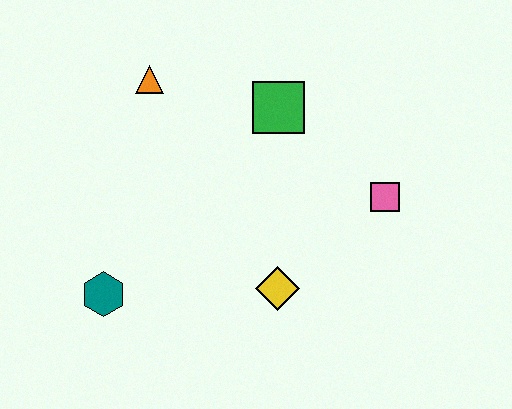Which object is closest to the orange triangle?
The green square is closest to the orange triangle.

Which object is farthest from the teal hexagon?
The pink square is farthest from the teal hexagon.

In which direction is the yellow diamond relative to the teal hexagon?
The yellow diamond is to the right of the teal hexagon.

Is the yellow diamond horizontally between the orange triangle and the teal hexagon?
No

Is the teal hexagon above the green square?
No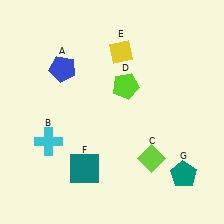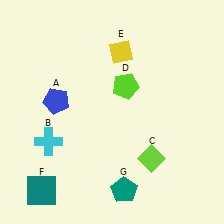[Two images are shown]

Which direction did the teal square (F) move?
The teal square (F) moved left.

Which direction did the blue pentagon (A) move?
The blue pentagon (A) moved down.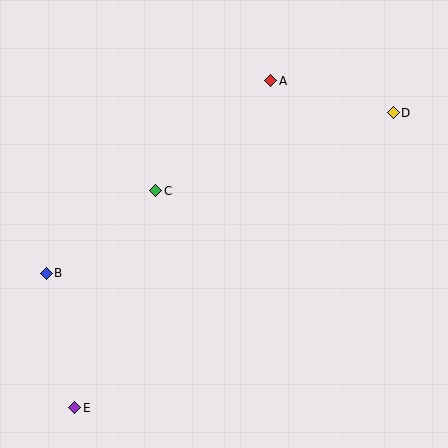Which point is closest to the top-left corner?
Point C is closest to the top-left corner.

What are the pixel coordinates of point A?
Point A is at (271, 81).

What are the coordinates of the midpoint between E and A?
The midpoint between E and A is at (173, 244).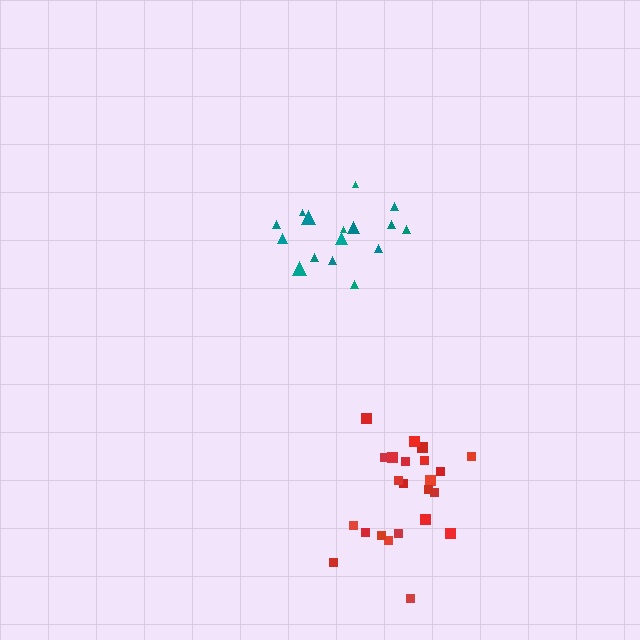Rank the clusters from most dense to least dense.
red, teal.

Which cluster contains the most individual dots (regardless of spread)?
Red (24).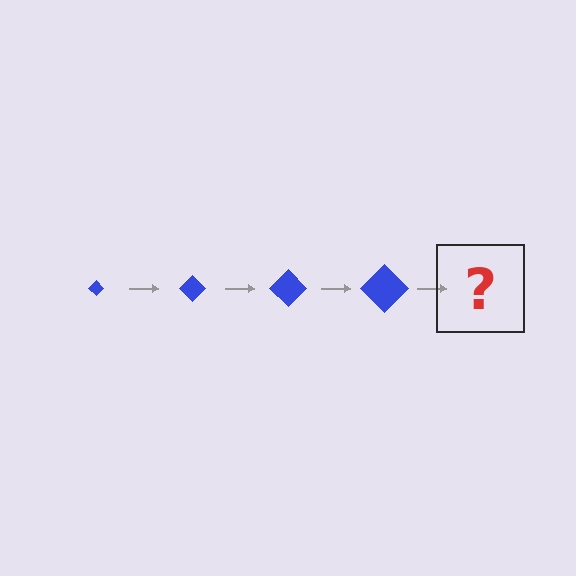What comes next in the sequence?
The next element should be a blue diamond, larger than the previous one.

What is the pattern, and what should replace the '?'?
The pattern is that the diamond gets progressively larger each step. The '?' should be a blue diamond, larger than the previous one.